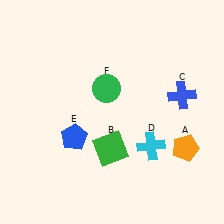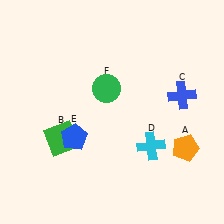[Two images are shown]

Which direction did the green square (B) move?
The green square (B) moved left.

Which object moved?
The green square (B) moved left.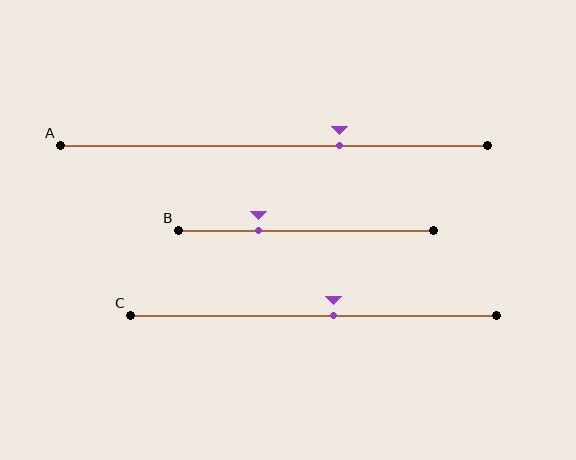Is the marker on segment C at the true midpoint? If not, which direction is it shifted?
No, the marker on segment C is shifted to the right by about 5% of the segment length.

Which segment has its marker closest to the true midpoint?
Segment C has its marker closest to the true midpoint.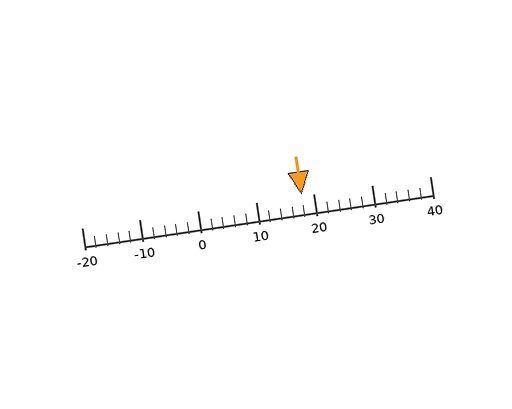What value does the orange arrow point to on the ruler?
The orange arrow points to approximately 18.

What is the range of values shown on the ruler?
The ruler shows values from -20 to 40.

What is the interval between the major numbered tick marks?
The major tick marks are spaced 10 units apart.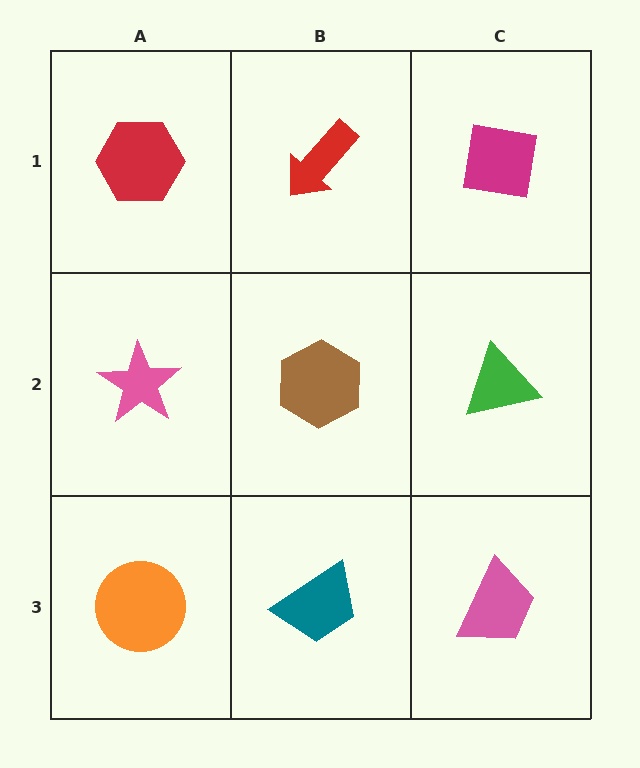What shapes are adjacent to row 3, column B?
A brown hexagon (row 2, column B), an orange circle (row 3, column A), a pink trapezoid (row 3, column C).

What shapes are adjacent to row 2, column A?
A red hexagon (row 1, column A), an orange circle (row 3, column A), a brown hexagon (row 2, column B).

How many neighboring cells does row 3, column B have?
3.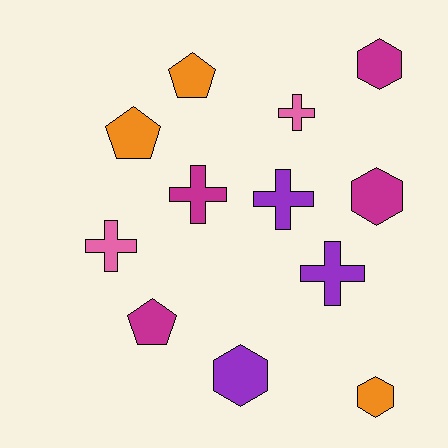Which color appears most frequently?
Magenta, with 4 objects.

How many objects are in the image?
There are 12 objects.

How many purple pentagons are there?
There are no purple pentagons.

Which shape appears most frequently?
Cross, with 5 objects.